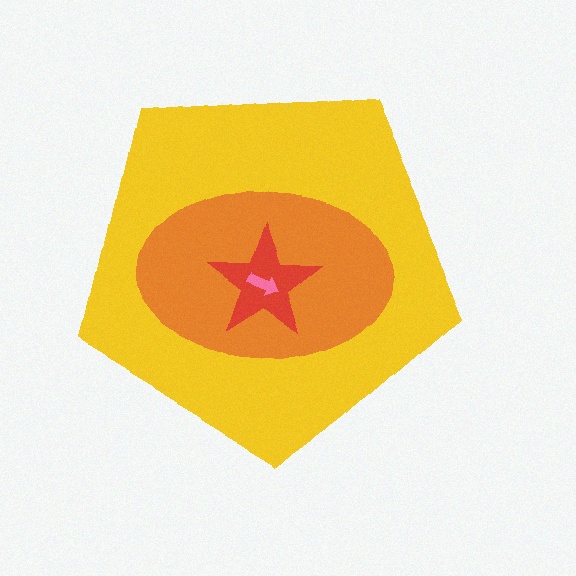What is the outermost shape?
The yellow pentagon.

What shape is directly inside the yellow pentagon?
The orange ellipse.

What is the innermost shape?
The pink arrow.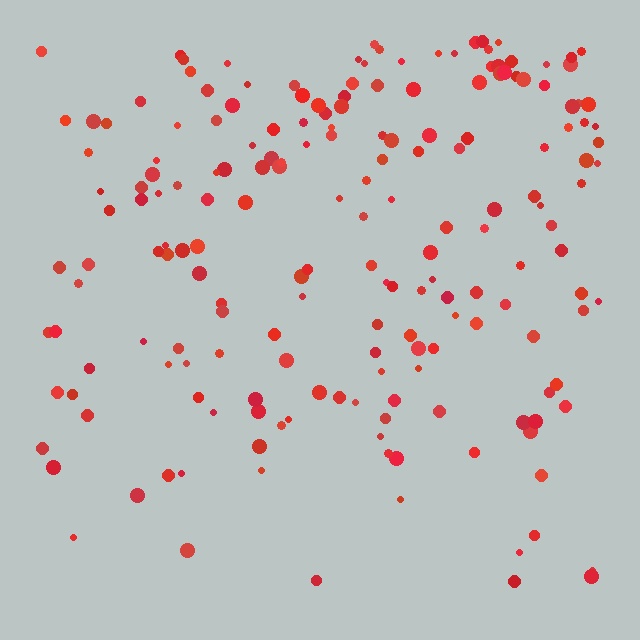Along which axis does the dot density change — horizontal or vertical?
Vertical.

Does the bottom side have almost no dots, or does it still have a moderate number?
Still a moderate number, just noticeably fewer than the top.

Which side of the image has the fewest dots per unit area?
The bottom.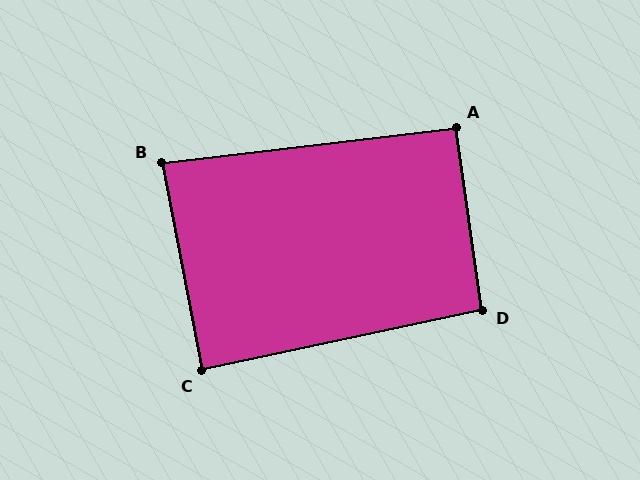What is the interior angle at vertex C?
Approximately 89 degrees (approximately right).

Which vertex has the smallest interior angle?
B, at approximately 86 degrees.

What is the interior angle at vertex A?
Approximately 91 degrees (approximately right).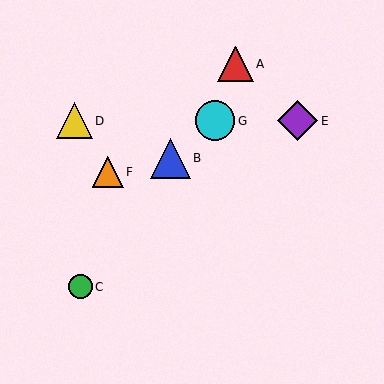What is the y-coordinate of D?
Object D is at y≈121.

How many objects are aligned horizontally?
3 objects (D, E, G) are aligned horizontally.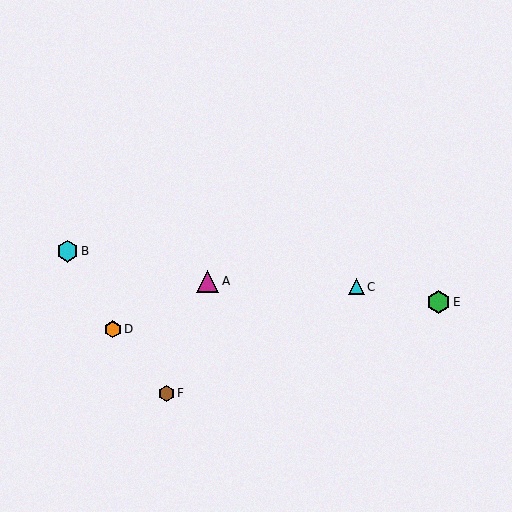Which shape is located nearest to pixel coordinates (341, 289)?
The cyan triangle (labeled C) at (356, 287) is nearest to that location.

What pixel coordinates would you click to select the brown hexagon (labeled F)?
Click at (166, 393) to select the brown hexagon F.